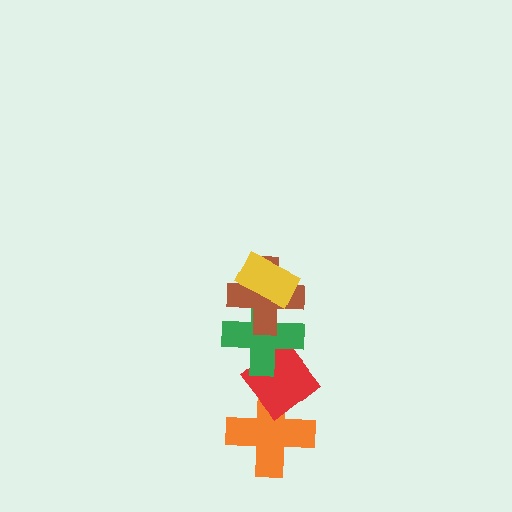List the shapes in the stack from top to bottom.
From top to bottom: the yellow rectangle, the brown cross, the green cross, the red diamond, the orange cross.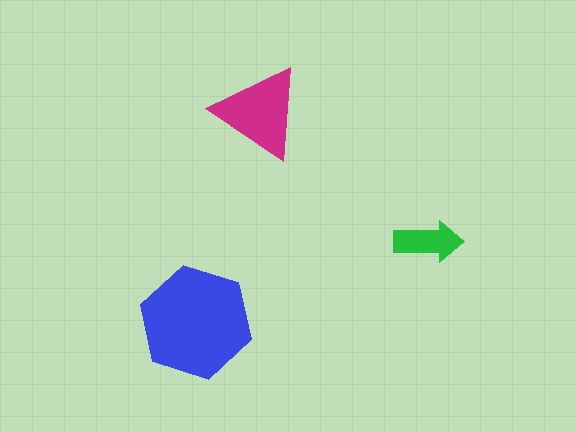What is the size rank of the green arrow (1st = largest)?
3rd.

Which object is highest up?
The magenta triangle is topmost.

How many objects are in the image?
There are 3 objects in the image.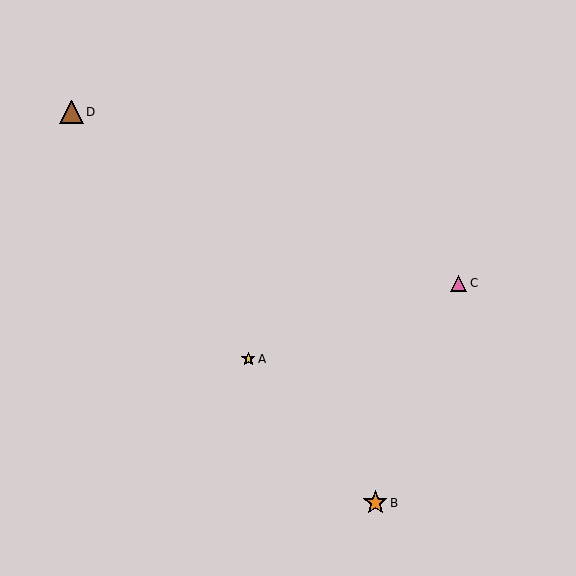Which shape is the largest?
The orange star (labeled B) is the largest.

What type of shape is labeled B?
Shape B is an orange star.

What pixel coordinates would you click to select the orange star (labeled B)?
Click at (375, 503) to select the orange star B.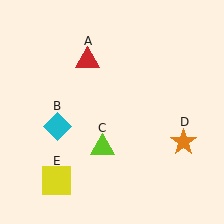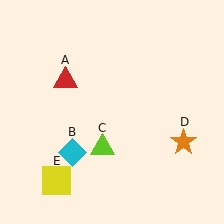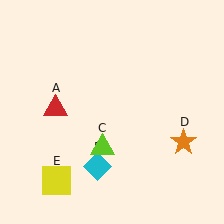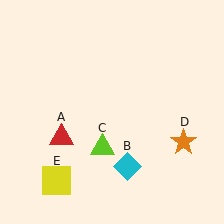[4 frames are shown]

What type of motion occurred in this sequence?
The red triangle (object A), cyan diamond (object B) rotated counterclockwise around the center of the scene.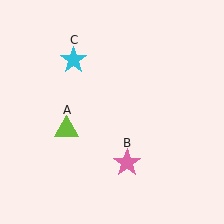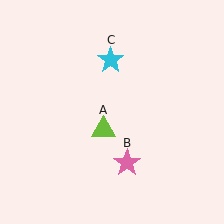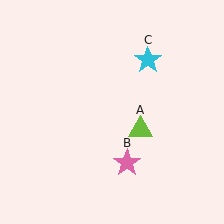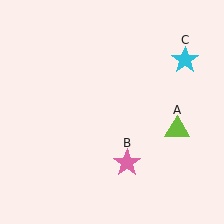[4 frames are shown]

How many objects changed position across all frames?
2 objects changed position: lime triangle (object A), cyan star (object C).